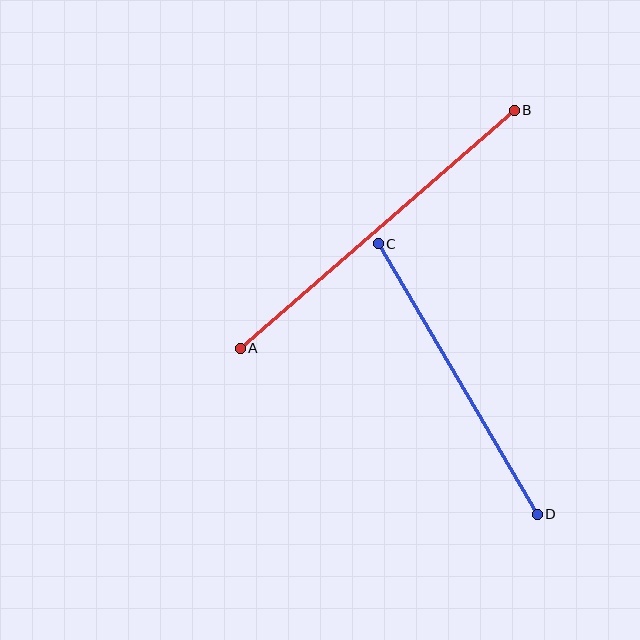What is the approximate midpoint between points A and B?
The midpoint is at approximately (377, 229) pixels.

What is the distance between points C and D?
The distance is approximately 314 pixels.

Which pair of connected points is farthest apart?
Points A and B are farthest apart.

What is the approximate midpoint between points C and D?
The midpoint is at approximately (458, 379) pixels.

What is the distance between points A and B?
The distance is approximately 363 pixels.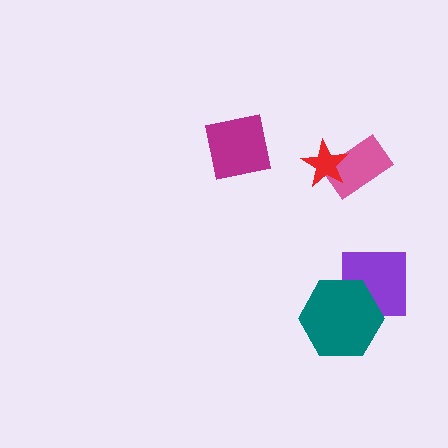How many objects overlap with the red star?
1 object overlaps with the red star.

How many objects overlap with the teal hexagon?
1 object overlaps with the teal hexagon.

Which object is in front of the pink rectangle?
The red star is in front of the pink rectangle.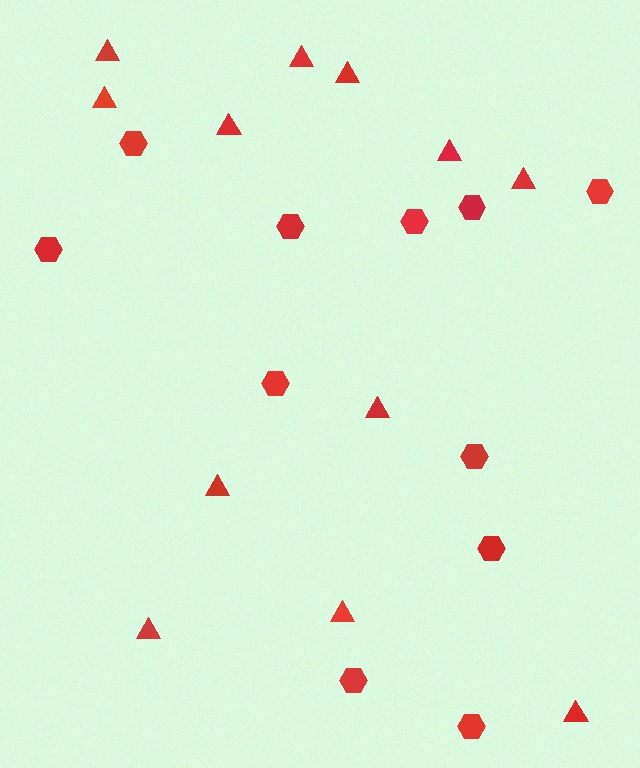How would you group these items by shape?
There are 2 groups: one group of triangles (12) and one group of hexagons (11).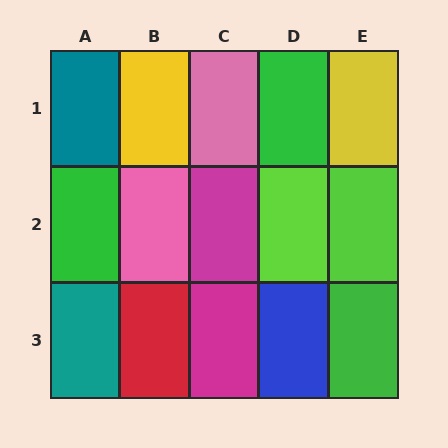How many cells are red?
1 cell is red.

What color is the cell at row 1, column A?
Teal.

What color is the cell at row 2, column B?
Pink.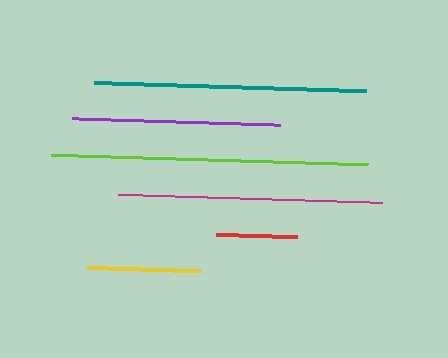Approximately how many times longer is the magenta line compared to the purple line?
The magenta line is approximately 1.3 times the length of the purple line.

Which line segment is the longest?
The lime line is the longest at approximately 318 pixels.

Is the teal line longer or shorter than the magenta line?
The teal line is longer than the magenta line.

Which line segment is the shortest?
The red line is the shortest at approximately 82 pixels.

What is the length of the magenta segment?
The magenta segment is approximately 264 pixels long.